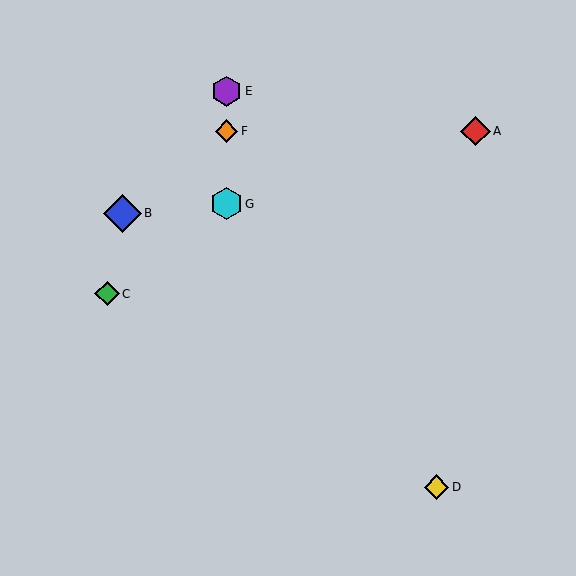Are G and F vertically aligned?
Yes, both are at x≈226.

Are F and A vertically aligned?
No, F is at x≈226 and A is at x≈475.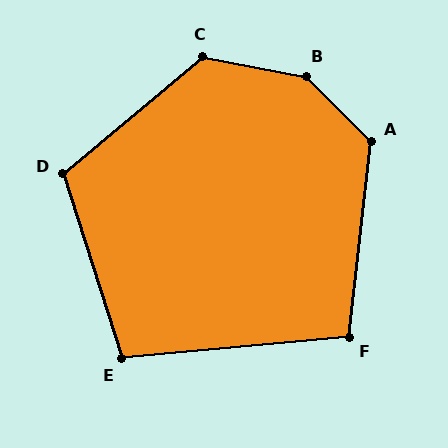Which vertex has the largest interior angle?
B, at approximately 146 degrees.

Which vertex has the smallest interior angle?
F, at approximately 102 degrees.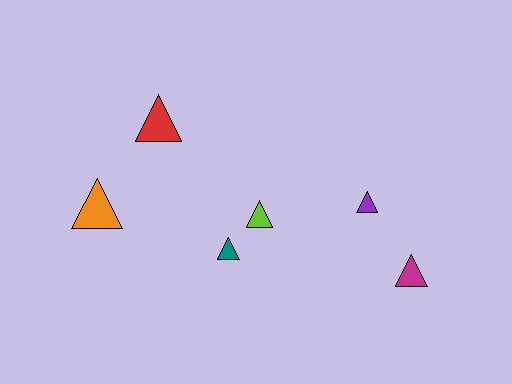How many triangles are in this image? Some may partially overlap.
There are 6 triangles.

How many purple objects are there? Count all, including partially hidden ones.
There is 1 purple object.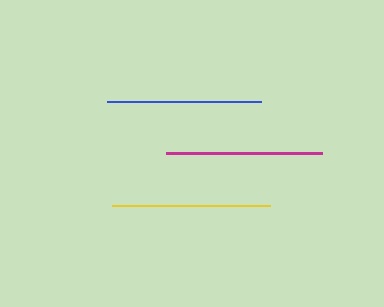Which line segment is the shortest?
The blue line is the shortest at approximately 154 pixels.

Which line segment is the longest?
The yellow line is the longest at approximately 158 pixels.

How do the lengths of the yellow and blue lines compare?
The yellow and blue lines are approximately the same length.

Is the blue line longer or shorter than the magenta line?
The magenta line is longer than the blue line.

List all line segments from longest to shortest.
From longest to shortest: yellow, magenta, blue.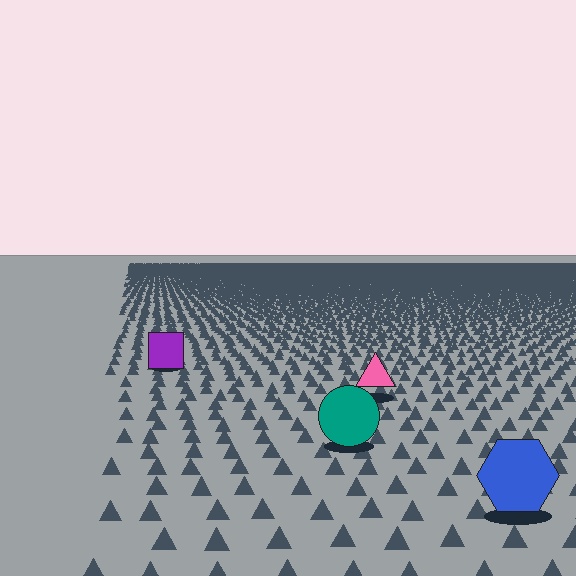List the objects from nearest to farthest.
From nearest to farthest: the blue hexagon, the teal circle, the pink triangle, the purple square.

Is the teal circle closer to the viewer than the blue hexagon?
No. The blue hexagon is closer — you can tell from the texture gradient: the ground texture is coarser near it.